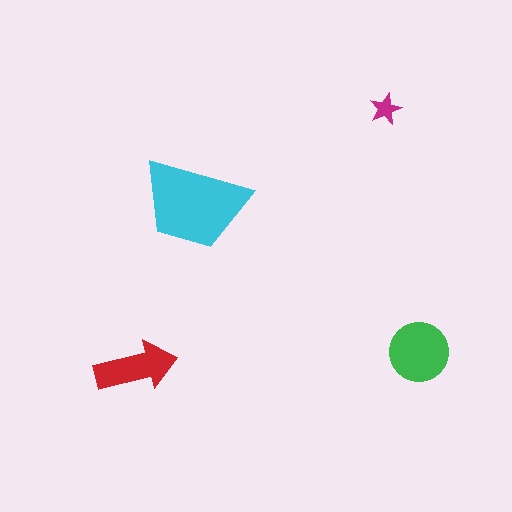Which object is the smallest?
The magenta star.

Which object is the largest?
The cyan trapezoid.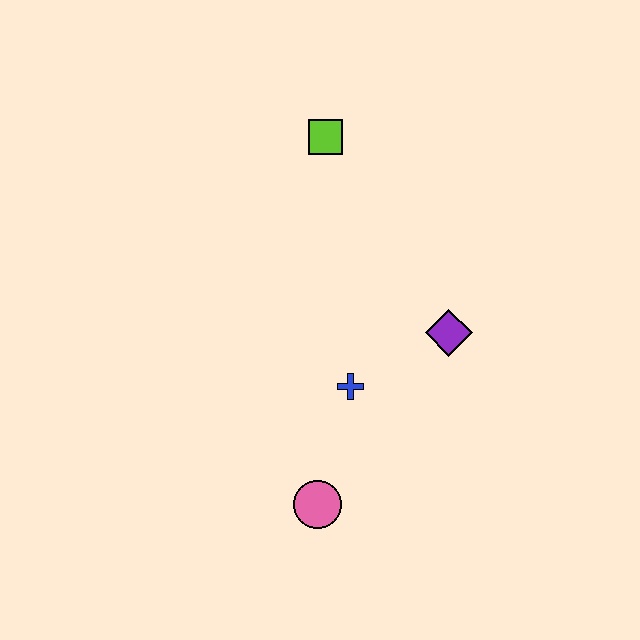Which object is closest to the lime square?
The purple diamond is closest to the lime square.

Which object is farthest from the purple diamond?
The lime square is farthest from the purple diamond.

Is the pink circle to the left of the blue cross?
Yes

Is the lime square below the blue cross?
No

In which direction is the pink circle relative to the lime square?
The pink circle is below the lime square.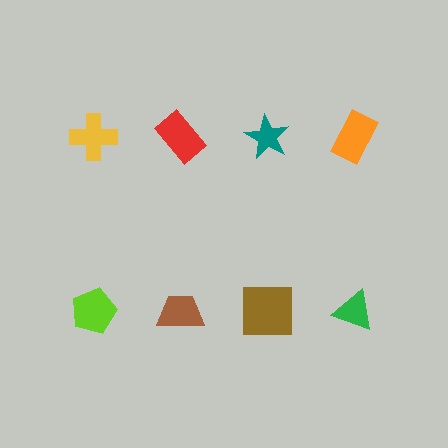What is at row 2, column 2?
A brown trapezoid.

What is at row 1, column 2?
A red rectangle.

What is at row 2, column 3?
A brown square.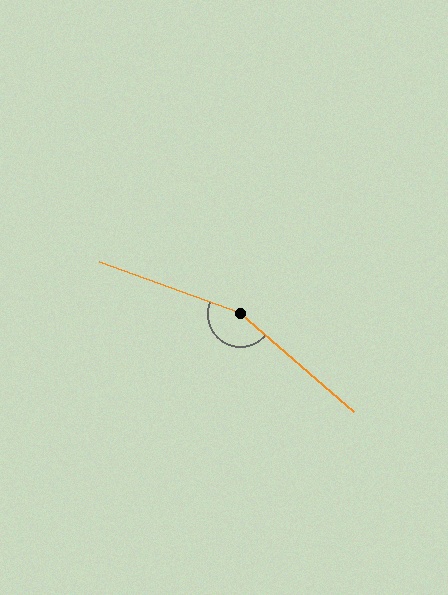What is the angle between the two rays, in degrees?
Approximately 159 degrees.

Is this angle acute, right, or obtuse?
It is obtuse.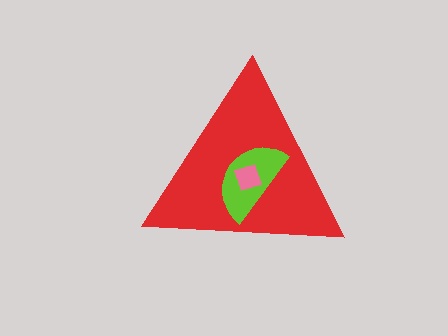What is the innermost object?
The pink square.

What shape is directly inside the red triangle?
The lime semicircle.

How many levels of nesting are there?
3.